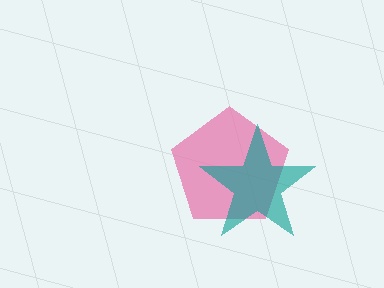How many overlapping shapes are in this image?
There are 2 overlapping shapes in the image.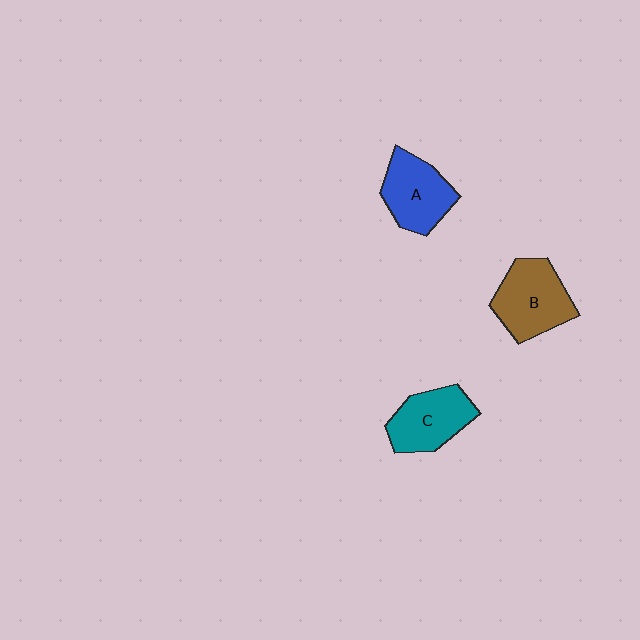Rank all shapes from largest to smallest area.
From largest to smallest: B (brown), A (blue), C (teal).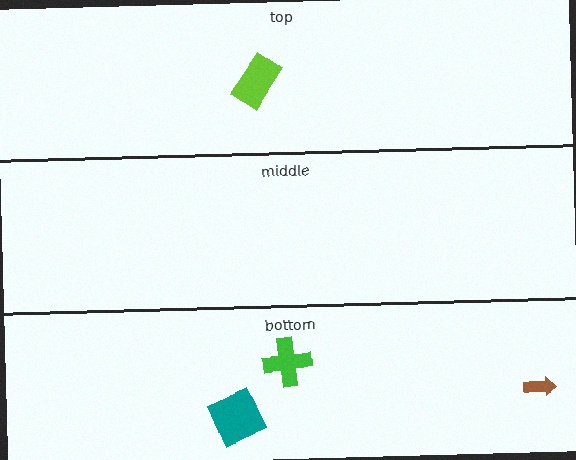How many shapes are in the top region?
1.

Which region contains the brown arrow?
The bottom region.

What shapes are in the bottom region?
The teal square, the brown arrow, the green cross.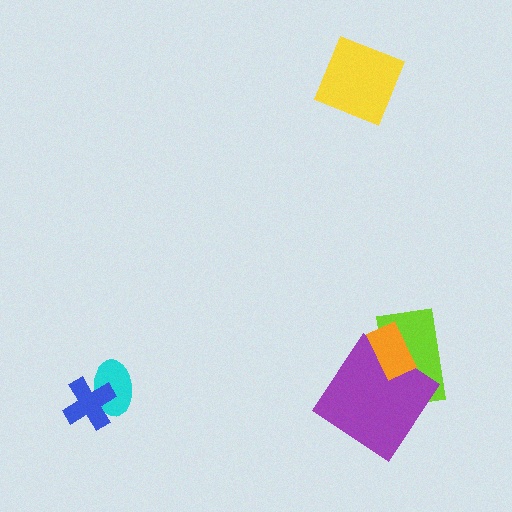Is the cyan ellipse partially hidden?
Yes, it is partially covered by another shape.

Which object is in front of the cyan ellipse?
The blue cross is in front of the cyan ellipse.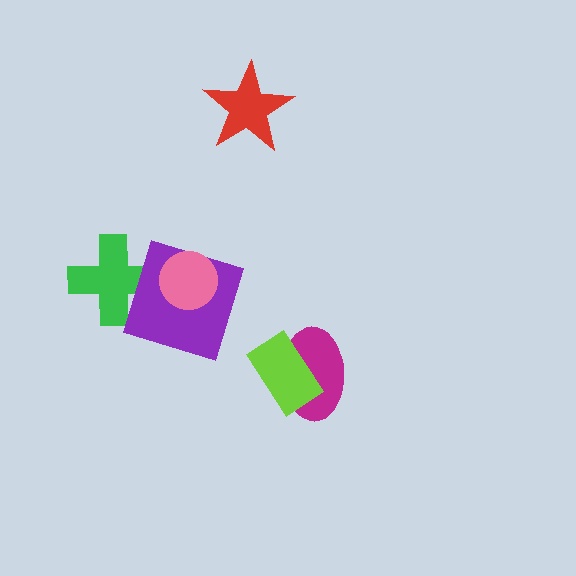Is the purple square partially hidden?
Yes, it is partially covered by another shape.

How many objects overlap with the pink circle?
1 object overlaps with the pink circle.